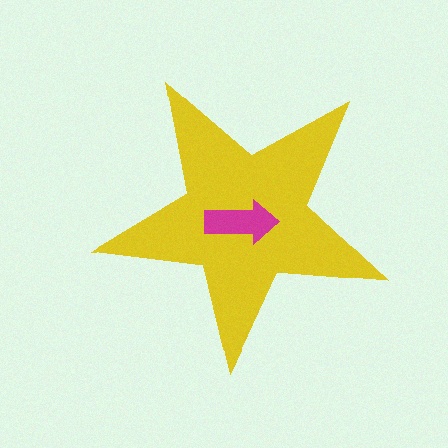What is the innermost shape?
The magenta arrow.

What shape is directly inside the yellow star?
The magenta arrow.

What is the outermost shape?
The yellow star.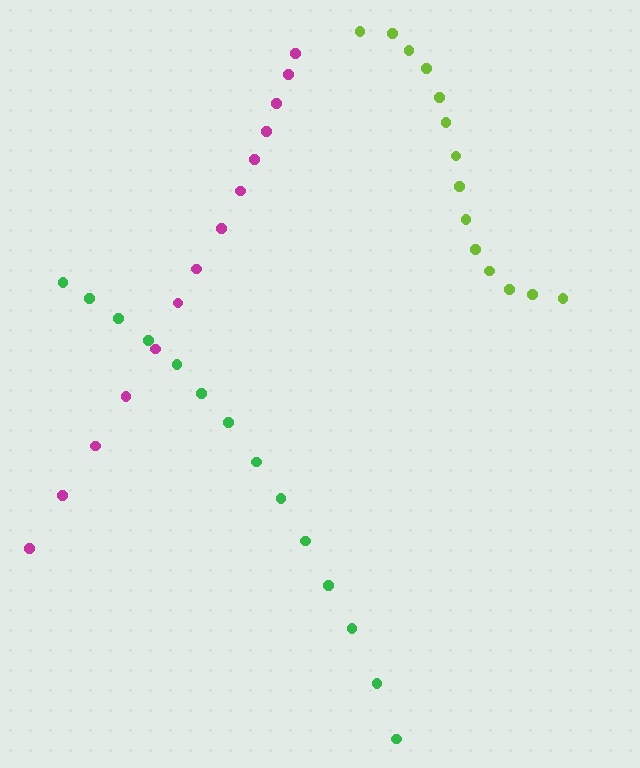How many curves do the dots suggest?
There are 3 distinct paths.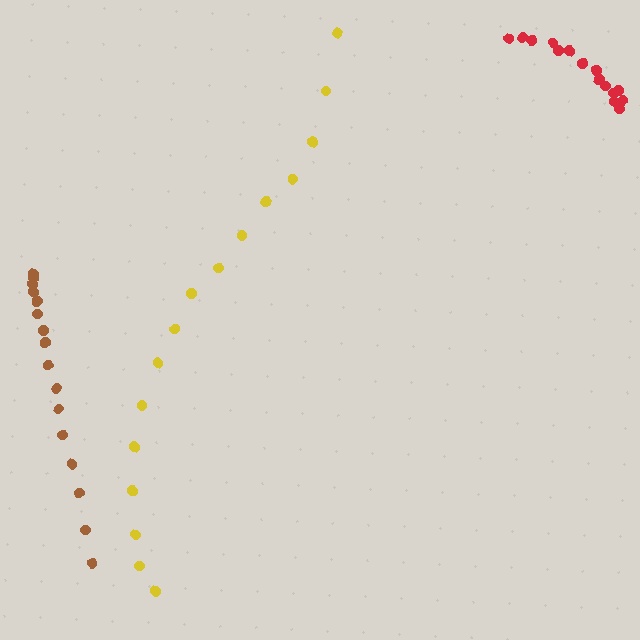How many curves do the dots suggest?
There are 3 distinct paths.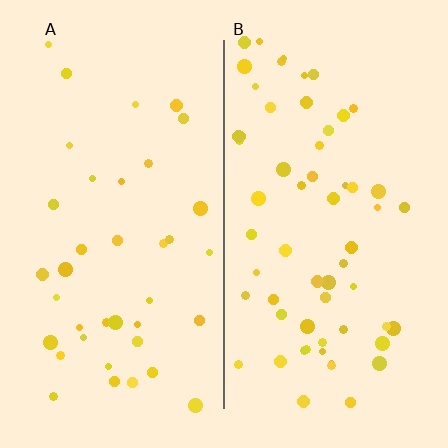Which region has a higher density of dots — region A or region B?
B (the right).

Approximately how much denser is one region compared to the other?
Approximately 1.6× — region B over region A.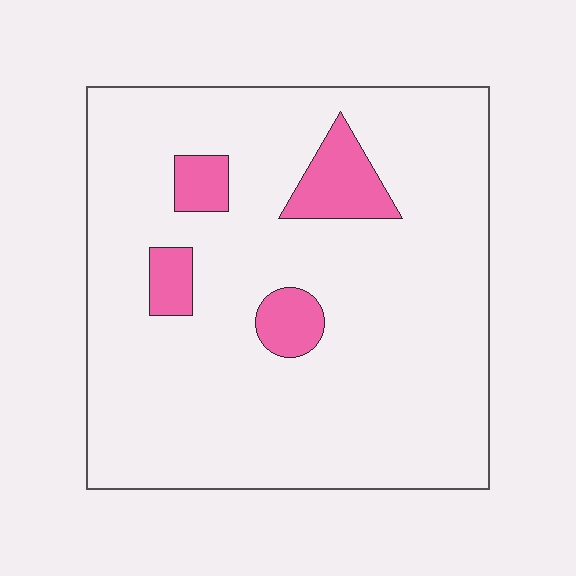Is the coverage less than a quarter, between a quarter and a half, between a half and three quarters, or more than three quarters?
Less than a quarter.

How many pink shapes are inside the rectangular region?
4.